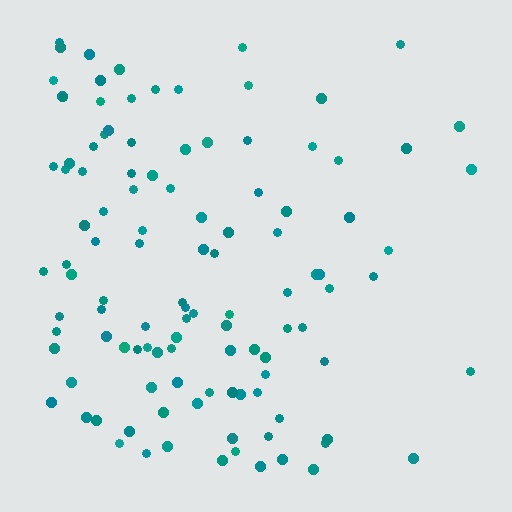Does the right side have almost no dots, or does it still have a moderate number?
Still a moderate number, just noticeably fewer than the left.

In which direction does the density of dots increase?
From right to left, with the left side densest.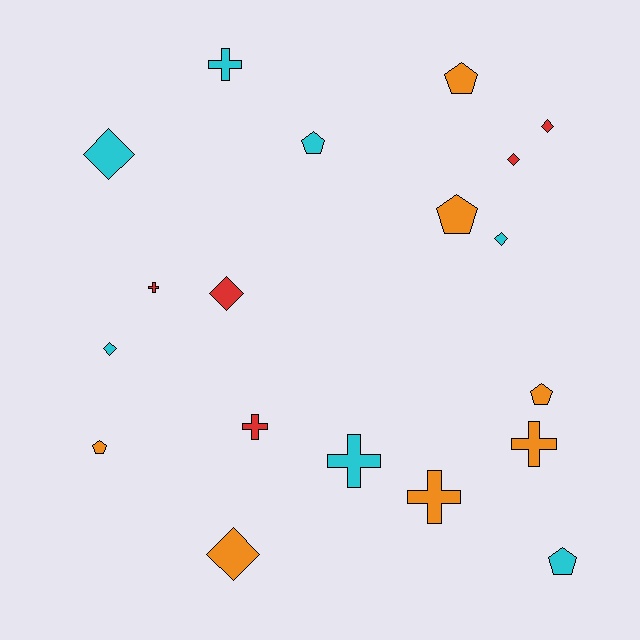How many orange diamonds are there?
There is 1 orange diamond.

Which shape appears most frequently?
Diamond, with 7 objects.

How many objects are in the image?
There are 19 objects.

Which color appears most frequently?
Cyan, with 7 objects.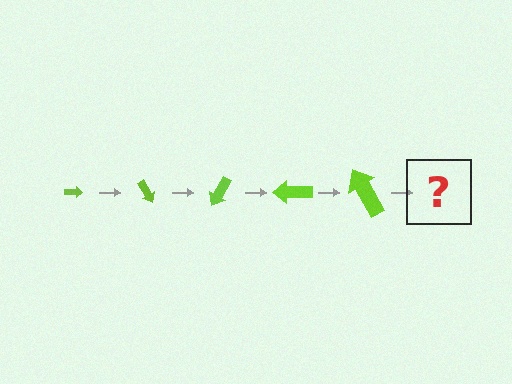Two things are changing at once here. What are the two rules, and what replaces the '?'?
The two rules are that the arrow grows larger each step and it rotates 60 degrees each step. The '?' should be an arrow, larger than the previous one and rotated 300 degrees from the start.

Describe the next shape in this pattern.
It should be an arrow, larger than the previous one and rotated 300 degrees from the start.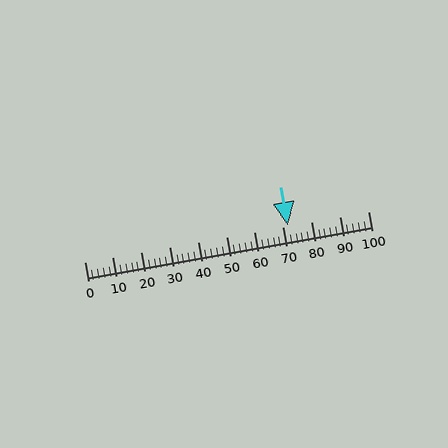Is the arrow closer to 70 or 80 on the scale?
The arrow is closer to 70.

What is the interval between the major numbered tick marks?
The major tick marks are spaced 10 units apart.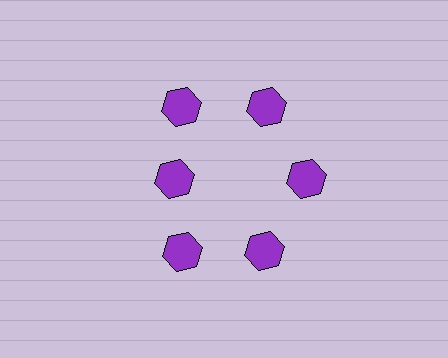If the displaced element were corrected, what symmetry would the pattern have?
It would have 6-fold rotational symmetry — the pattern would map onto itself every 60 degrees.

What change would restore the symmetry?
The symmetry would be restored by moving it outward, back onto the ring so that all 6 hexagons sit at equal angles and equal distance from the center.